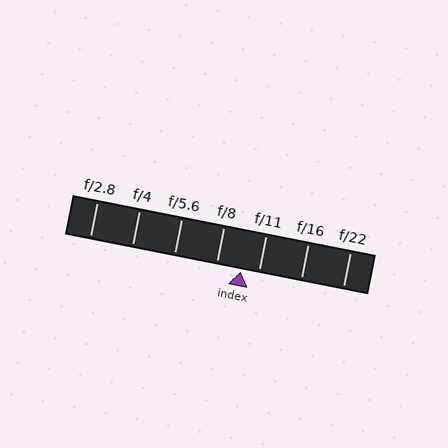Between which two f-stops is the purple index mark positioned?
The index mark is between f/8 and f/11.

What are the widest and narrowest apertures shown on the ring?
The widest aperture shown is f/2.8 and the narrowest is f/22.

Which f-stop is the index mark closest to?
The index mark is closest to f/11.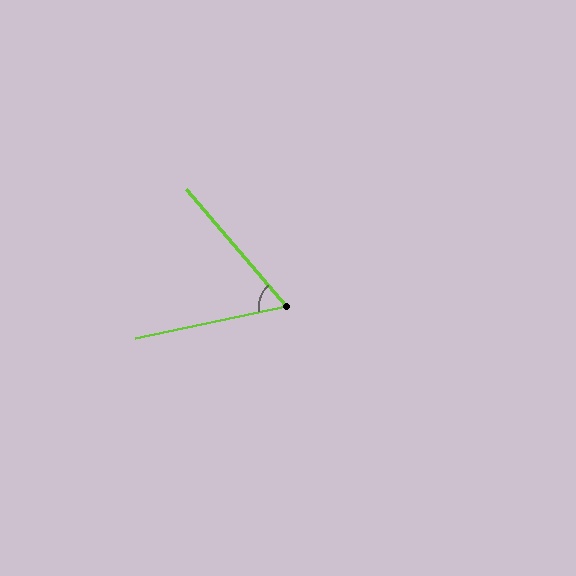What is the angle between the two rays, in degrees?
Approximately 61 degrees.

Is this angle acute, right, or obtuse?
It is acute.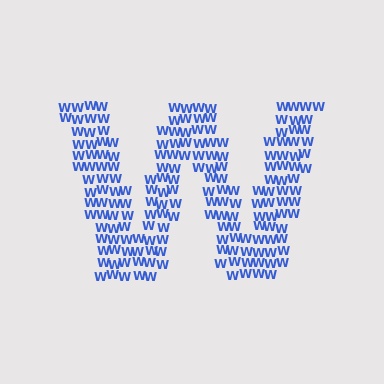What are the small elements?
The small elements are letter W's.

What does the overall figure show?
The overall figure shows the letter W.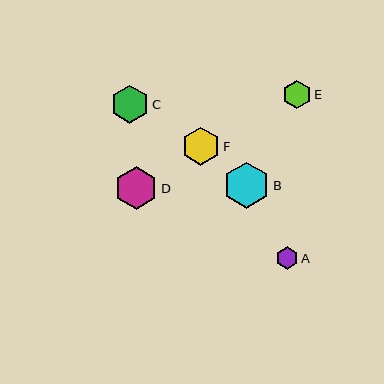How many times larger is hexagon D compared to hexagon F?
Hexagon D is approximately 1.1 times the size of hexagon F.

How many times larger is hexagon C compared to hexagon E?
Hexagon C is approximately 1.3 times the size of hexagon E.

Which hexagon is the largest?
Hexagon B is the largest with a size of approximately 47 pixels.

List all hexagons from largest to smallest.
From largest to smallest: B, D, F, C, E, A.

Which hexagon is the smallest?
Hexagon A is the smallest with a size of approximately 22 pixels.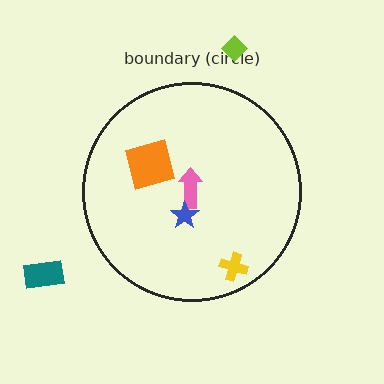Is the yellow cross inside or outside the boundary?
Inside.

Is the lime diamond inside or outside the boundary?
Outside.